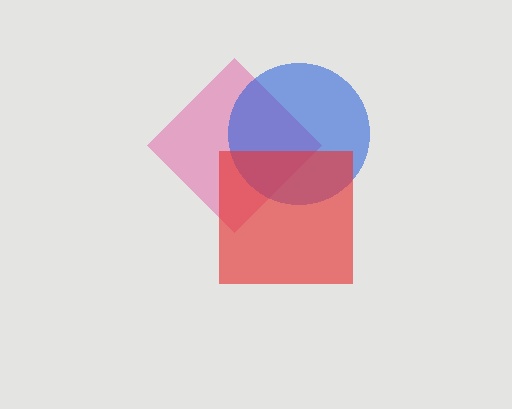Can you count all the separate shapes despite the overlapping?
Yes, there are 3 separate shapes.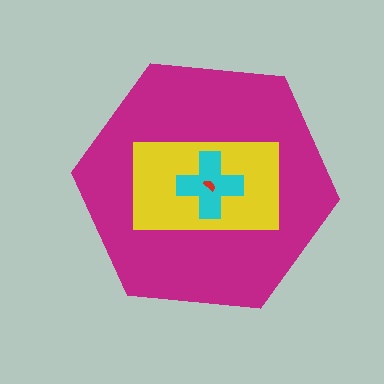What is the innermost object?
The red semicircle.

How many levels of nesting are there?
4.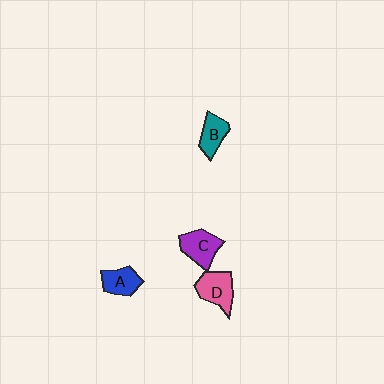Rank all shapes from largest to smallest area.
From largest to smallest: D (pink), C (purple), A (blue), B (teal).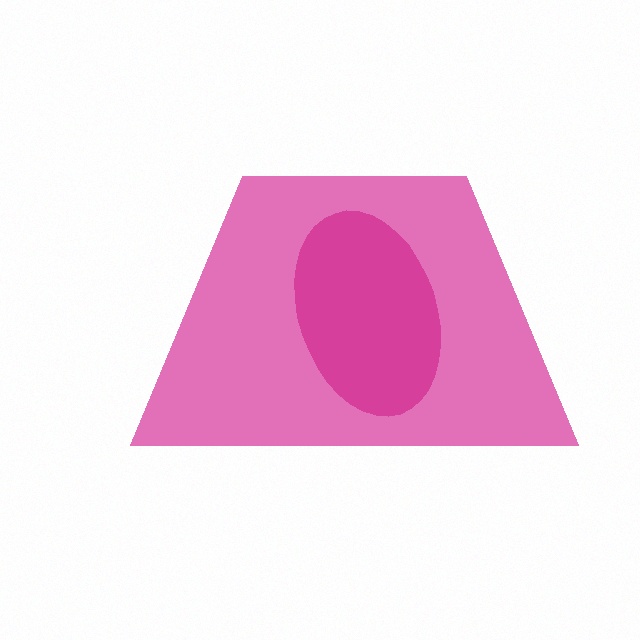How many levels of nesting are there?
2.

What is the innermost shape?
The magenta ellipse.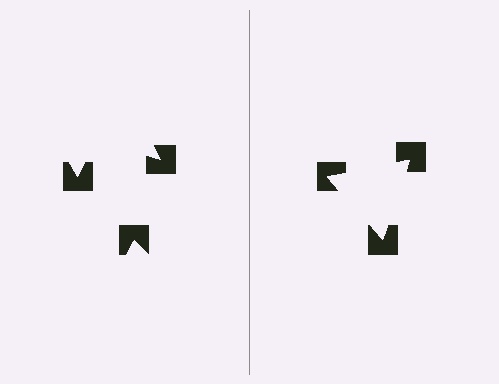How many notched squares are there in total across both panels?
6 — 3 on each side.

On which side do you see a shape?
An illusory triangle appears on the right side. On the left side the wedge cuts are rotated, so no coherent shape forms.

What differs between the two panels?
The notched squares are positioned identically on both sides; only the wedge orientations differ. On the right they align to a triangle; on the left they are misaligned.